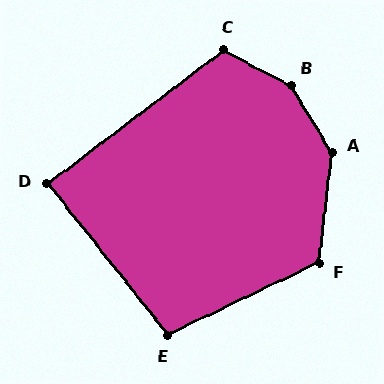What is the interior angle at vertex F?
Approximately 122 degrees (obtuse).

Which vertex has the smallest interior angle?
D, at approximately 89 degrees.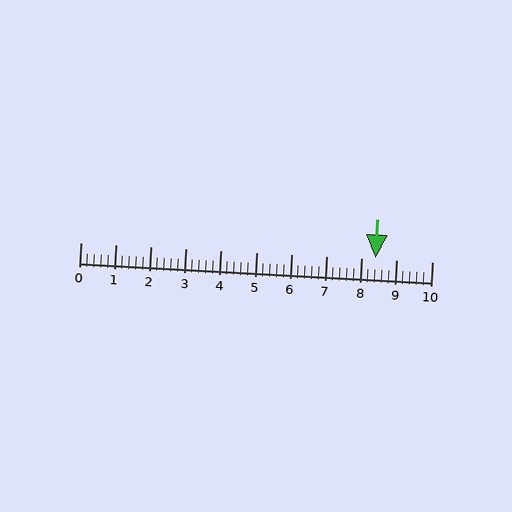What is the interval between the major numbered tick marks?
The major tick marks are spaced 1 units apart.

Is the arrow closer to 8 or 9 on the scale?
The arrow is closer to 8.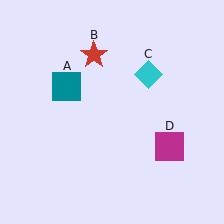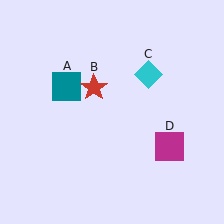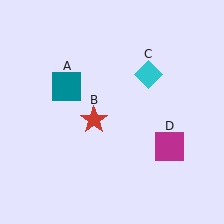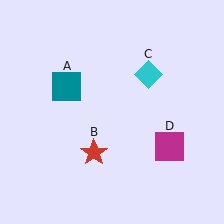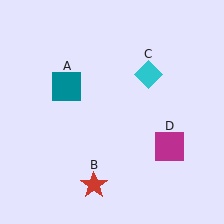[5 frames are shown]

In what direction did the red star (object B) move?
The red star (object B) moved down.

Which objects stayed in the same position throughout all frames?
Teal square (object A) and cyan diamond (object C) and magenta square (object D) remained stationary.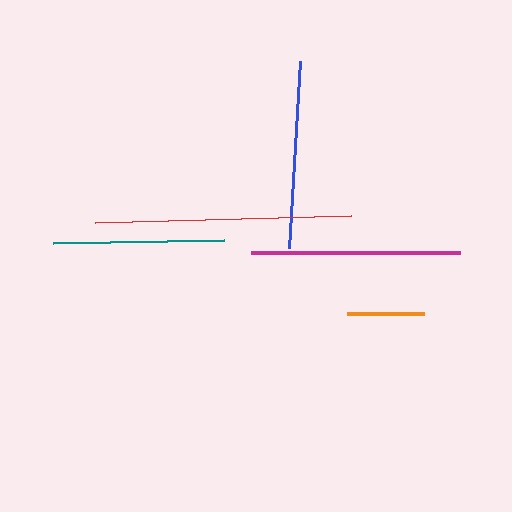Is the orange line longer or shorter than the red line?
The red line is longer than the orange line.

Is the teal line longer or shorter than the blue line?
The blue line is longer than the teal line.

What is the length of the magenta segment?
The magenta segment is approximately 210 pixels long.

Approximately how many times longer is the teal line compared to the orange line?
The teal line is approximately 2.2 times the length of the orange line.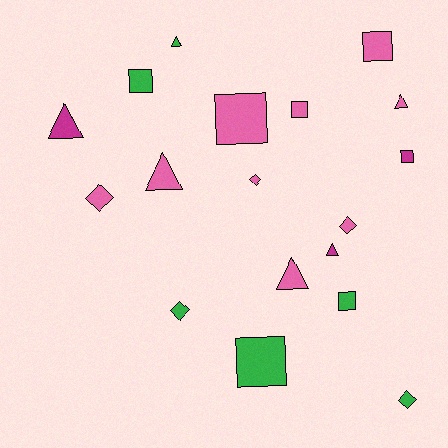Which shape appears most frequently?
Square, with 7 objects.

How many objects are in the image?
There are 18 objects.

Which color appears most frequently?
Pink, with 9 objects.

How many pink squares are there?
There are 3 pink squares.